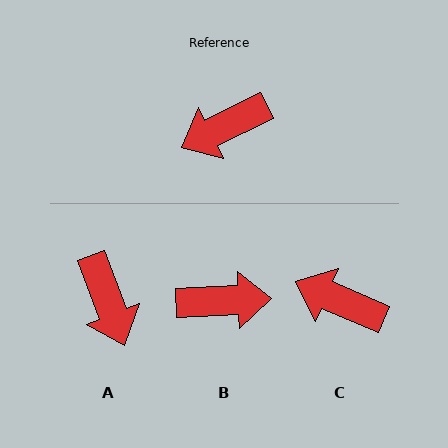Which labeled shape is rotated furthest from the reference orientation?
B, about 156 degrees away.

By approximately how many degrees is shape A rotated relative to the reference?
Approximately 84 degrees counter-clockwise.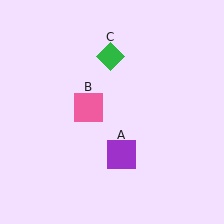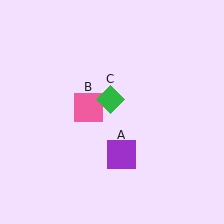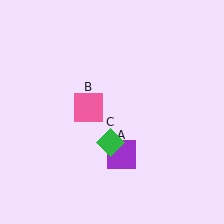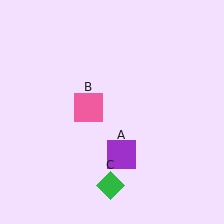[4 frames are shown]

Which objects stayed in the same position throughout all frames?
Purple square (object A) and pink square (object B) remained stationary.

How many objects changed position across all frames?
1 object changed position: green diamond (object C).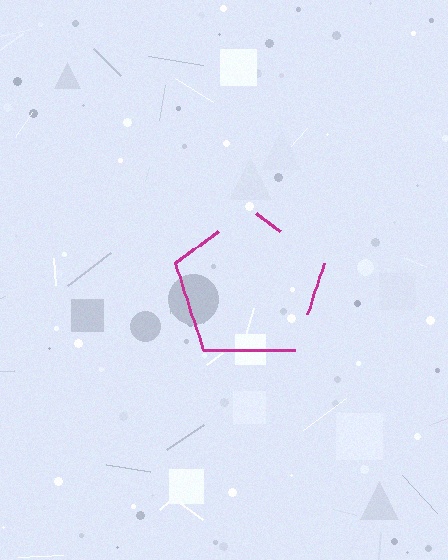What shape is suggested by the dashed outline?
The dashed outline suggests a pentagon.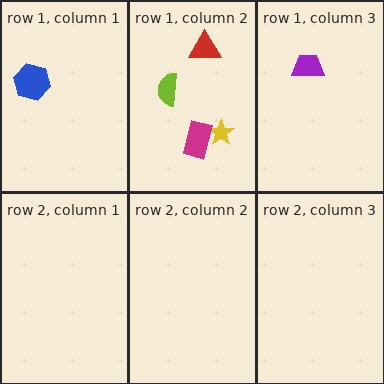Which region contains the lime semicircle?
The row 1, column 2 region.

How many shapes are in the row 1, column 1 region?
1.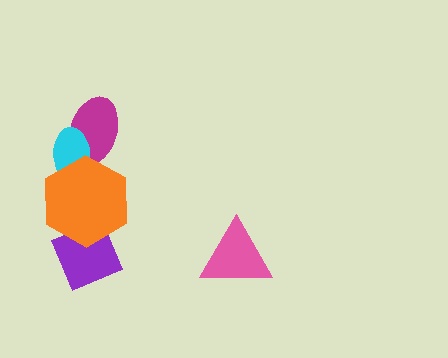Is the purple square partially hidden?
Yes, it is partially covered by another shape.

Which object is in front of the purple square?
The orange hexagon is in front of the purple square.